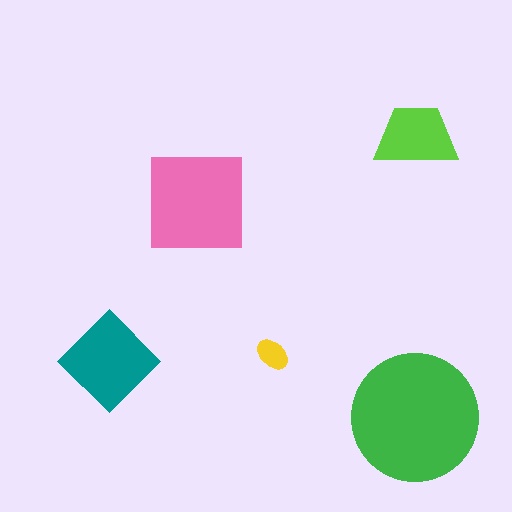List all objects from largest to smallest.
The green circle, the pink square, the teal diamond, the lime trapezoid, the yellow ellipse.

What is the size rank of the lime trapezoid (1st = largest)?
4th.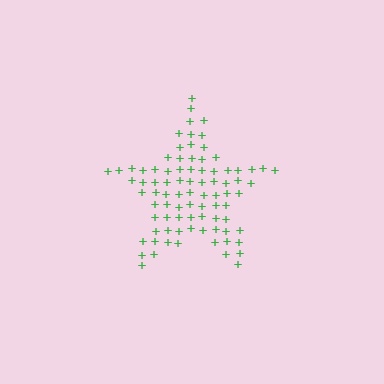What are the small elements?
The small elements are plus signs.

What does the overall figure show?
The overall figure shows a star.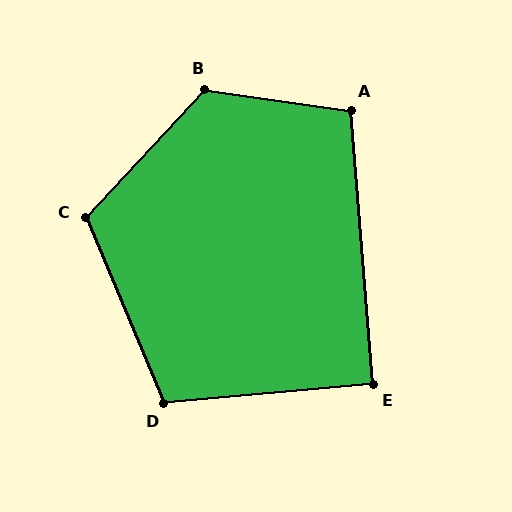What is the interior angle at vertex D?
Approximately 108 degrees (obtuse).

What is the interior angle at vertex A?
Approximately 103 degrees (obtuse).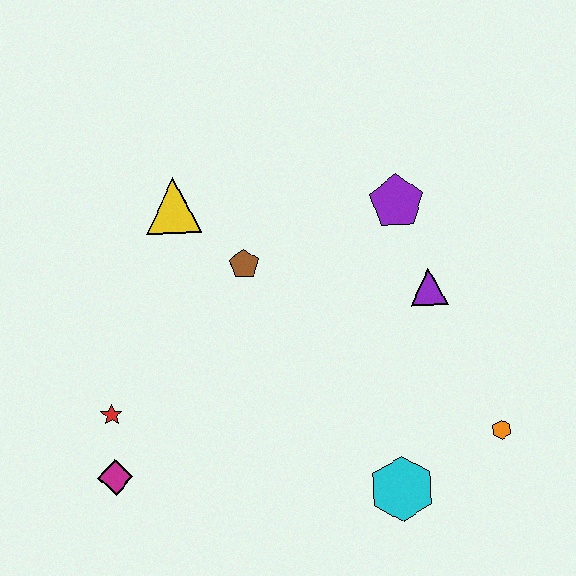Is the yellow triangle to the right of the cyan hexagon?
No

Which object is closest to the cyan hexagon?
The orange hexagon is closest to the cyan hexagon.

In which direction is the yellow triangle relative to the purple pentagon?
The yellow triangle is to the left of the purple pentagon.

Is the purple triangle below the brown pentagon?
Yes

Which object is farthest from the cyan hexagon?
The yellow triangle is farthest from the cyan hexagon.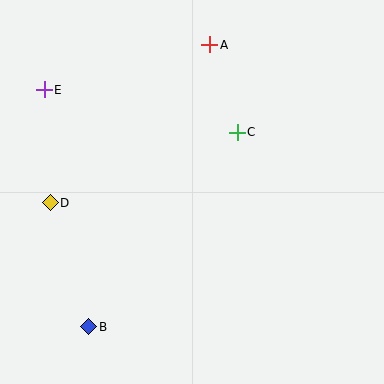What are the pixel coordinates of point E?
Point E is at (44, 90).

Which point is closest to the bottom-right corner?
Point C is closest to the bottom-right corner.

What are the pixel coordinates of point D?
Point D is at (50, 203).